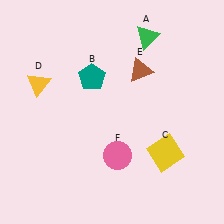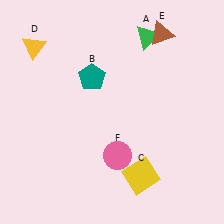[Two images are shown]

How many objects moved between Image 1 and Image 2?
3 objects moved between the two images.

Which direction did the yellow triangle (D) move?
The yellow triangle (D) moved up.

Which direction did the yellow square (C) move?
The yellow square (C) moved left.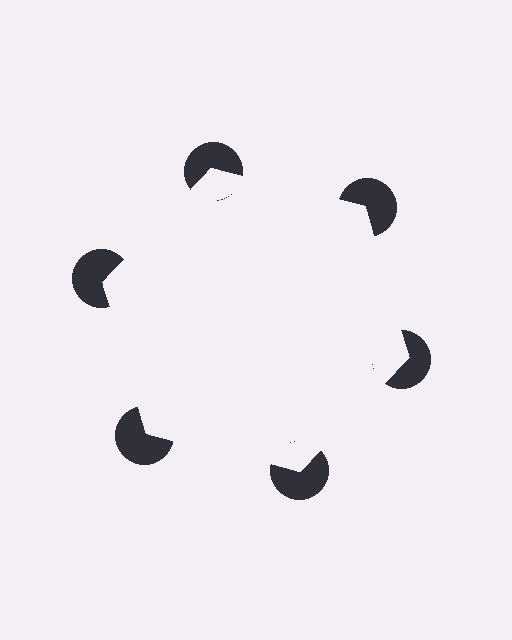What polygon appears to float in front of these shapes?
An illusory hexagon — its edges are inferred from the aligned wedge cuts in the pac-man discs, not physically drawn.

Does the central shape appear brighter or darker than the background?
It typically appears slightly brighter than the background, even though no actual brightness change is drawn.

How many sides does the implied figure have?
6 sides.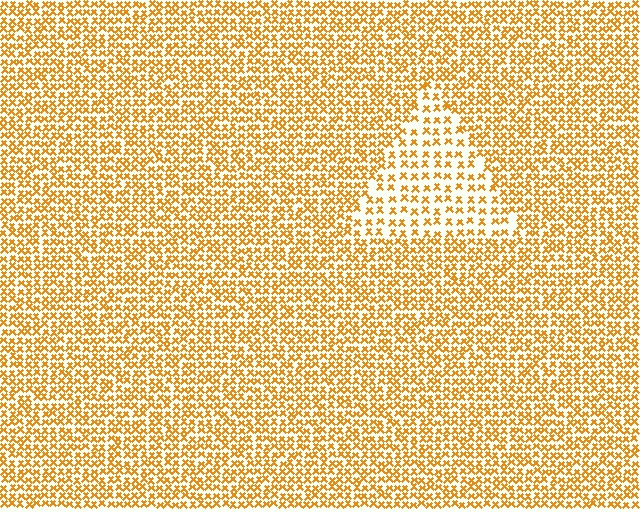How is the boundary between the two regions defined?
The boundary is defined by a change in element density (approximately 1.9x ratio). All elements are the same color, size, and shape.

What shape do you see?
I see a triangle.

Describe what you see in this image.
The image contains small orange elements arranged at two different densities. A triangle-shaped region is visible where the elements are less densely packed than the surrounding area.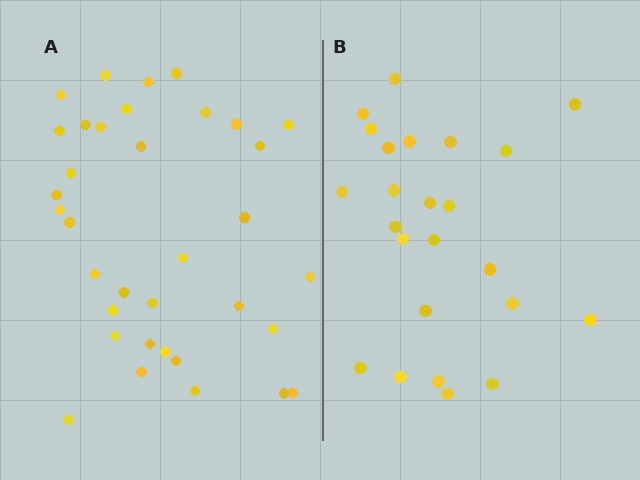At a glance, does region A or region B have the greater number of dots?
Region A (the left region) has more dots.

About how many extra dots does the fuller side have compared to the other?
Region A has roughly 12 or so more dots than region B.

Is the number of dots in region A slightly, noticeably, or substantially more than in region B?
Region A has substantially more. The ratio is roughly 1.5 to 1.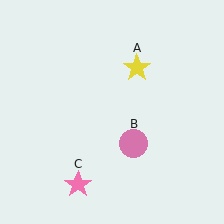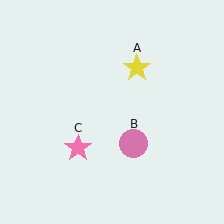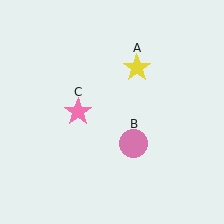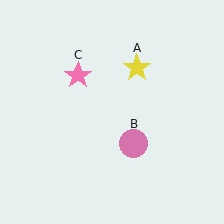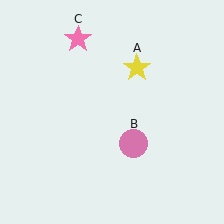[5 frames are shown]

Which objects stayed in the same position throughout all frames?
Yellow star (object A) and pink circle (object B) remained stationary.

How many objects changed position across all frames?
1 object changed position: pink star (object C).